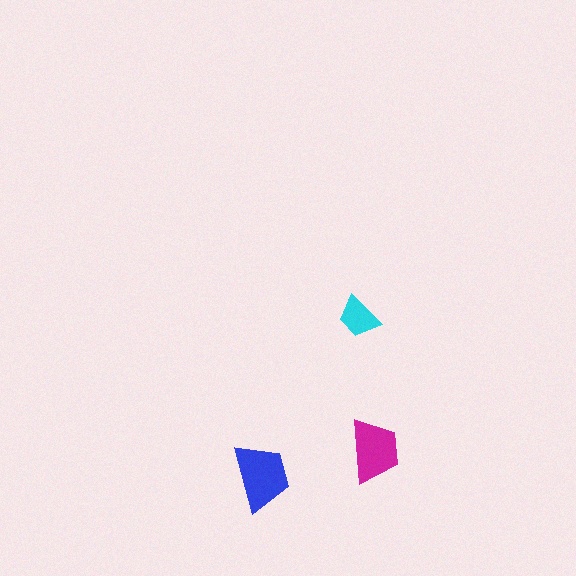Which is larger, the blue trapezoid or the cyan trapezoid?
The blue one.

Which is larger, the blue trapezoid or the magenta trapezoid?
The blue one.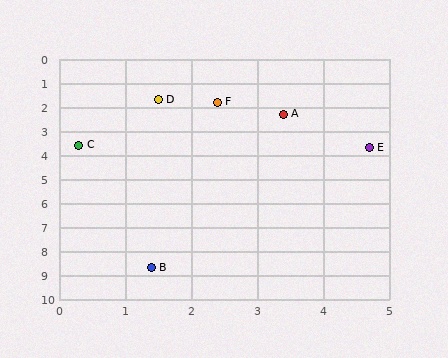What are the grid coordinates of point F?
Point F is at approximately (2.4, 1.8).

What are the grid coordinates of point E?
Point E is at approximately (4.7, 3.7).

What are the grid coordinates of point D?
Point D is at approximately (1.5, 1.7).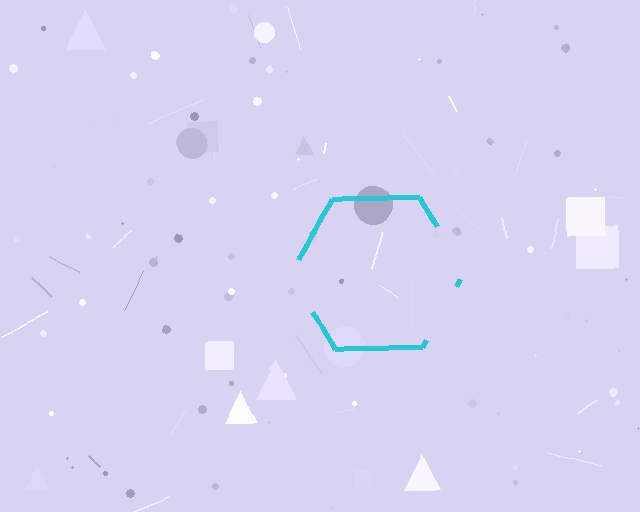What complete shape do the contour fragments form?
The contour fragments form a hexagon.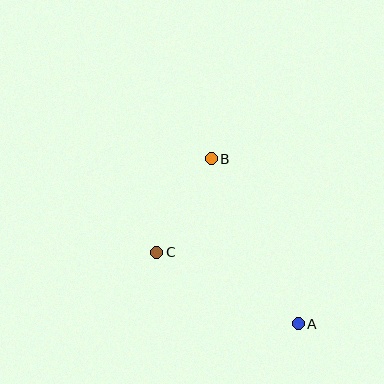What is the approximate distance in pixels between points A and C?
The distance between A and C is approximately 159 pixels.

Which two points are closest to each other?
Points B and C are closest to each other.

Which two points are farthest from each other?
Points A and B are farthest from each other.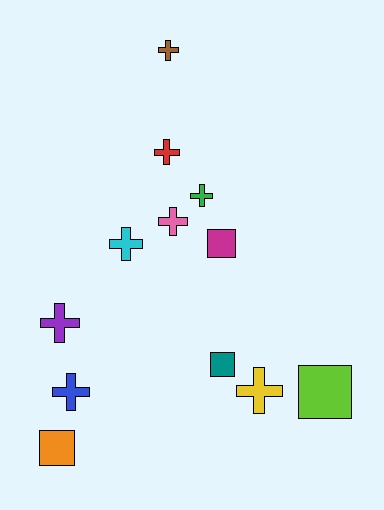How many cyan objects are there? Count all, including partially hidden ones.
There is 1 cyan object.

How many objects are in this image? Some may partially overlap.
There are 12 objects.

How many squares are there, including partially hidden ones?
There are 4 squares.